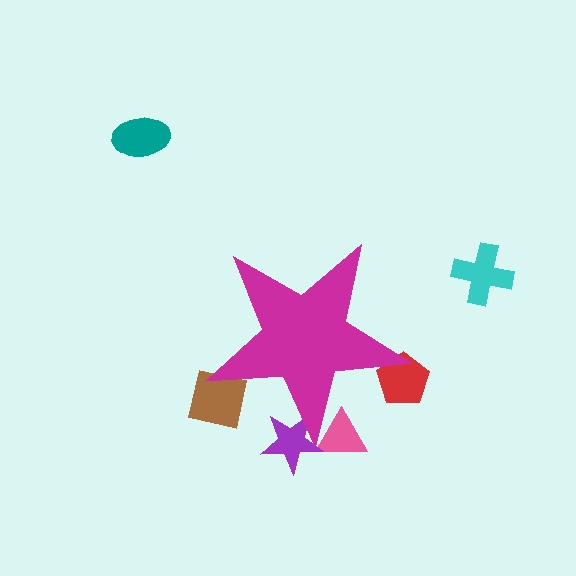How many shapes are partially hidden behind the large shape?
4 shapes are partially hidden.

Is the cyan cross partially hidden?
No, the cyan cross is fully visible.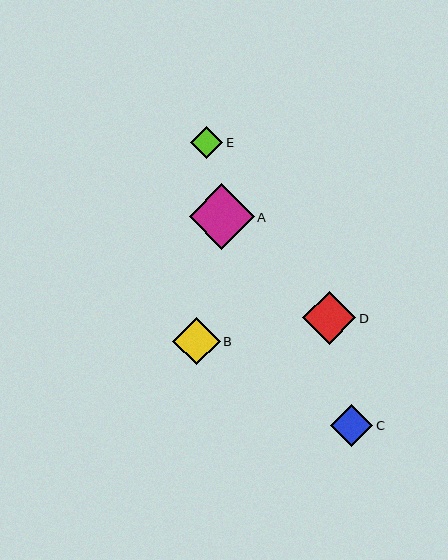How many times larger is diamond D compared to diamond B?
Diamond D is approximately 1.1 times the size of diamond B.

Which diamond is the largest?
Diamond A is the largest with a size of approximately 65 pixels.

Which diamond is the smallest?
Diamond E is the smallest with a size of approximately 32 pixels.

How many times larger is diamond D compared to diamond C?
Diamond D is approximately 1.3 times the size of diamond C.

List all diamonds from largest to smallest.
From largest to smallest: A, D, B, C, E.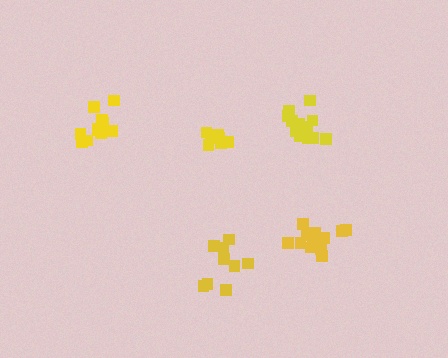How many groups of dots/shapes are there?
There are 5 groups.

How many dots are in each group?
Group 1: 13 dots, Group 2: 9 dots, Group 3: 12 dots, Group 4: 12 dots, Group 5: 8 dots (54 total).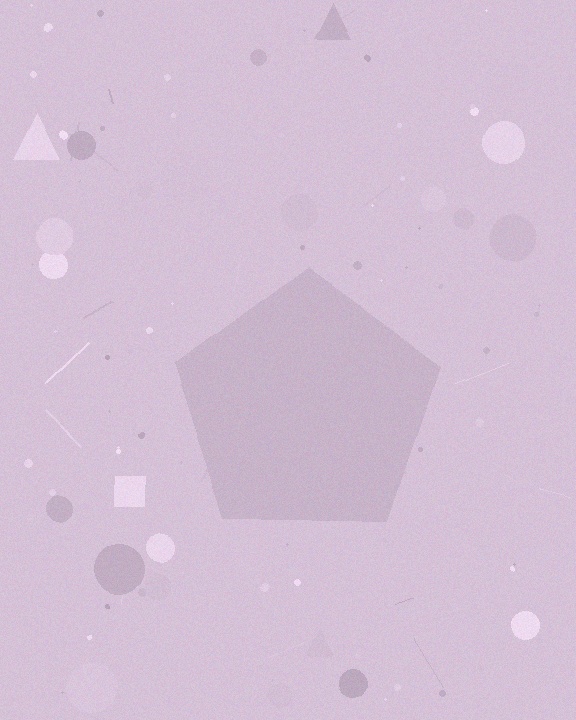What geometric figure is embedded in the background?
A pentagon is embedded in the background.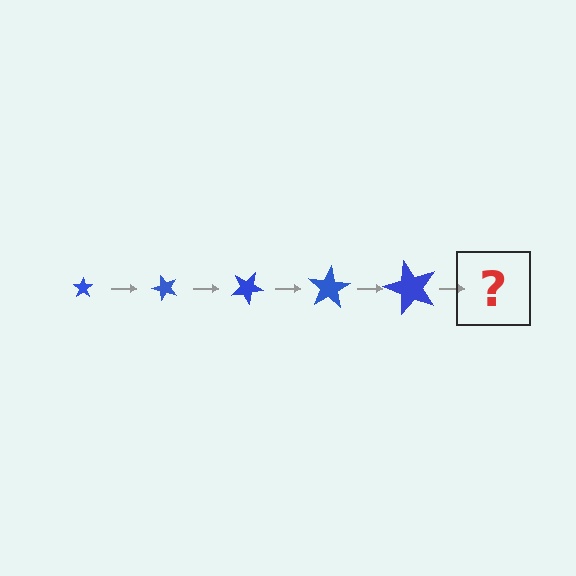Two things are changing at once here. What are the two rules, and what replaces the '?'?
The two rules are that the star grows larger each step and it rotates 50 degrees each step. The '?' should be a star, larger than the previous one and rotated 250 degrees from the start.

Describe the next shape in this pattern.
It should be a star, larger than the previous one and rotated 250 degrees from the start.